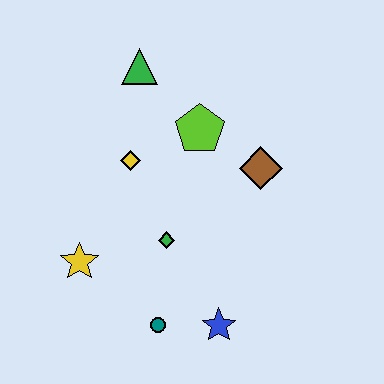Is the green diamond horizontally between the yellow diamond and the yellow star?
No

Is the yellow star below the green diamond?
Yes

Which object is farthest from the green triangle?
The blue star is farthest from the green triangle.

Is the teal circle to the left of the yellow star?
No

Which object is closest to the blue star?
The teal circle is closest to the blue star.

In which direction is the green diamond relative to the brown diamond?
The green diamond is to the left of the brown diamond.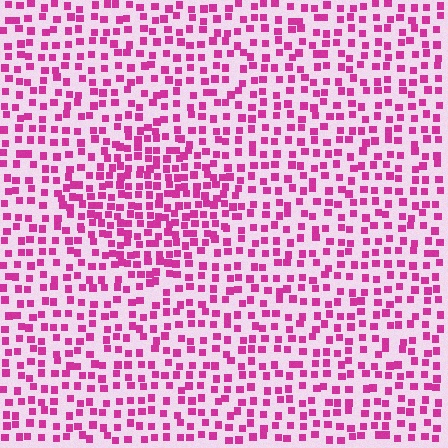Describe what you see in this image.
The image contains small magenta elements arranged at two different densities. A diamond-shaped region is visible where the elements are more densely packed than the surrounding area.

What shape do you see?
I see a diamond.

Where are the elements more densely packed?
The elements are more densely packed inside the diamond boundary.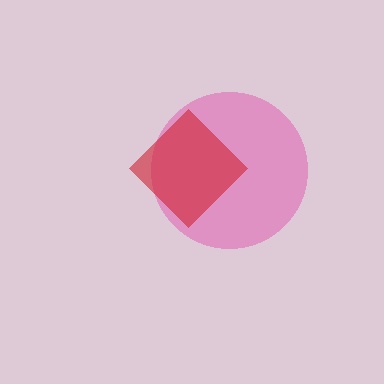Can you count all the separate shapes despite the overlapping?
Yes, there are 2 separate shapes.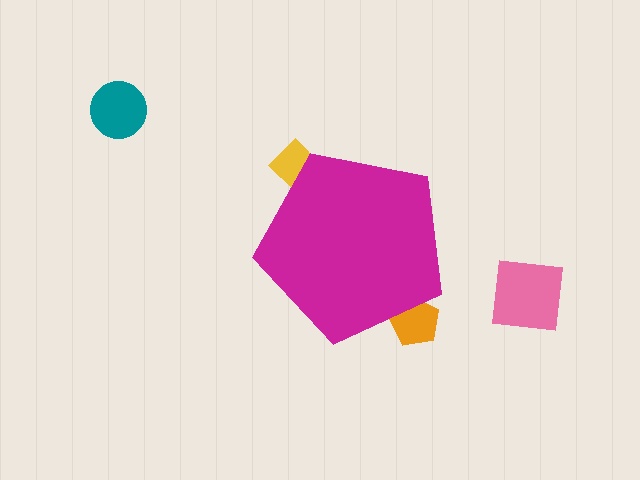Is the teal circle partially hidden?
No, the teal circle is fully visible.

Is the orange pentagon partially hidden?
Yes, the orange pentagon is partially hidden behind the magenta pentagon.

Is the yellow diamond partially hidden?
Yes, the yellow diamond is partially hidden behind the magenta pentagon.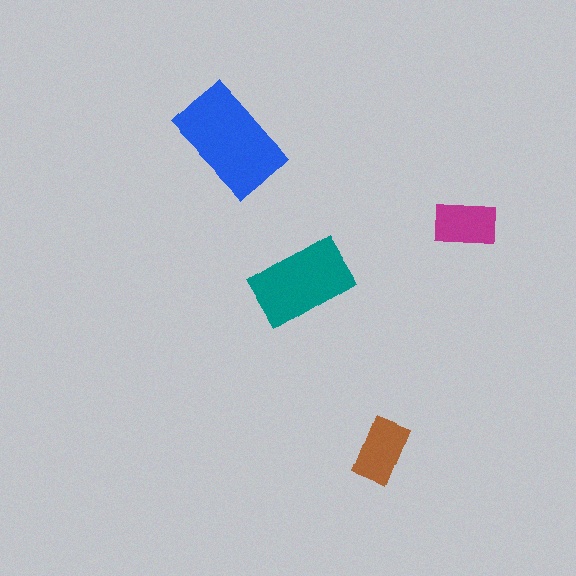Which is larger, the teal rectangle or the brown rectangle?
The teal one.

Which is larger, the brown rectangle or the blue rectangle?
The blue one.